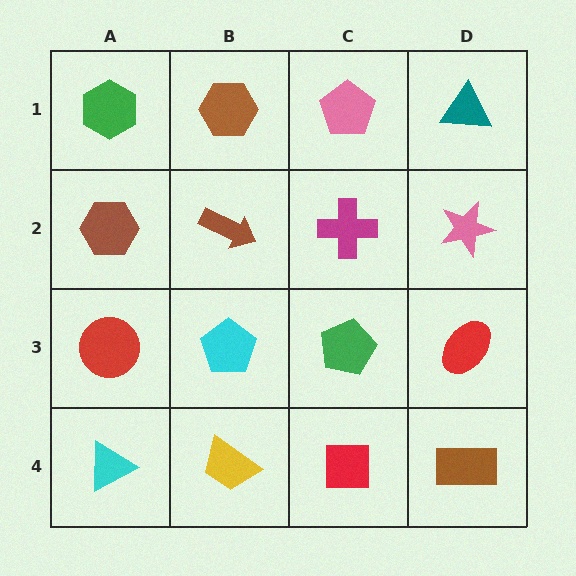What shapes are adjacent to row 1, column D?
A pink star (row 2, column D), a pink pentagon (row 1, column C).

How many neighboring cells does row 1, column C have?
3.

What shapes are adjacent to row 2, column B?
A brown hexagon (row 1, column B), a cyan pentagon (row 3, column B), a brown hexagon (row 2, column A), a magenta cross (row 2, column C).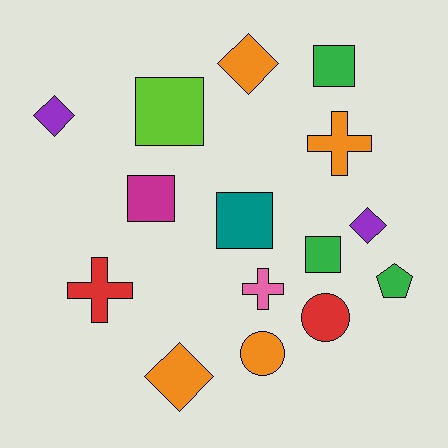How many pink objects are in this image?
There is 1 pink object.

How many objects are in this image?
There are 15 objects.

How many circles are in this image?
There are 2 circles.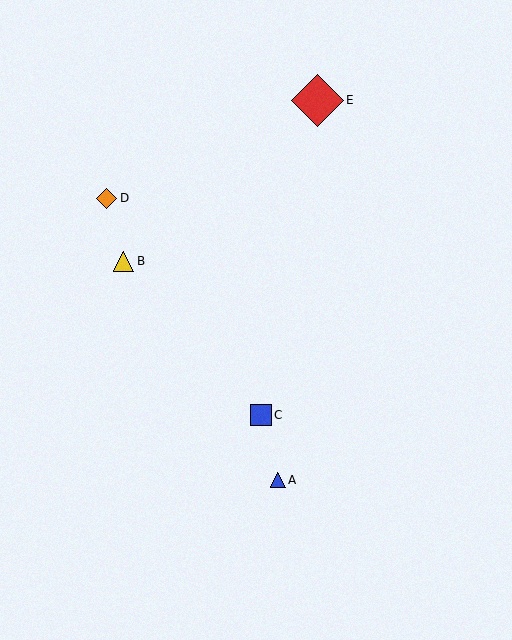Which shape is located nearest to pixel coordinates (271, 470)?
The blue triangle (labeled A) at (278, 480) is nearest to that location.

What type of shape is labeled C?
Shape C is a blue square.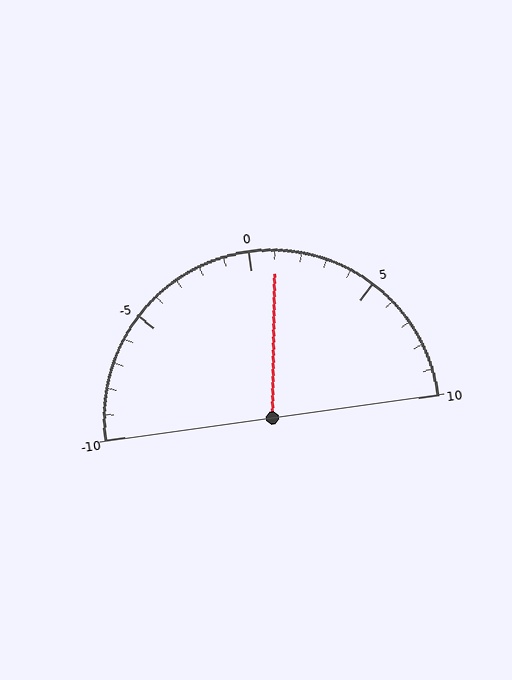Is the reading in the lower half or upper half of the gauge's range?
The reading is in the upper half of the range (-10 to 10).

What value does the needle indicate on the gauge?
The needle indicates approximately 1.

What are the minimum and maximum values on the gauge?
The gauge ranges from -10 to 10.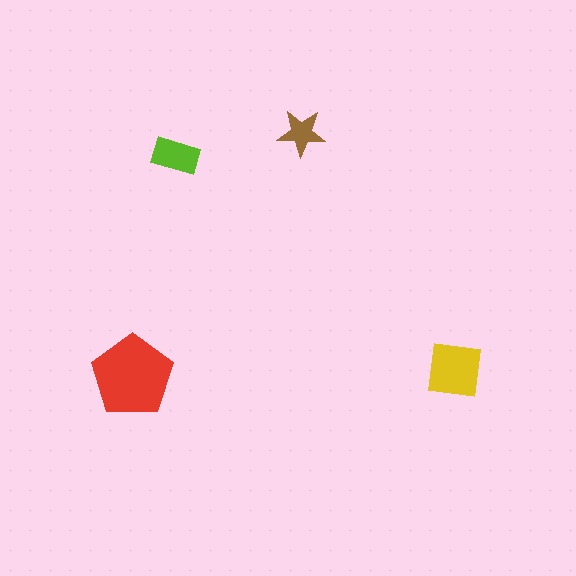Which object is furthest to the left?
The red pentagon is leftmost.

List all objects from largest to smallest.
The red pentagon, the yellow square, the lime rectangle, the brown star.